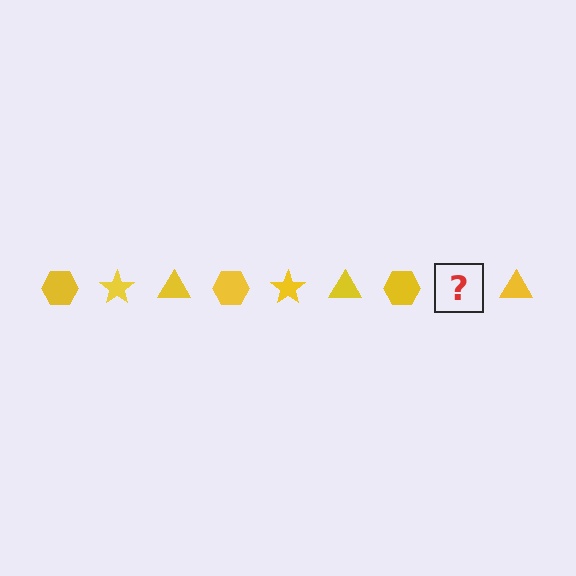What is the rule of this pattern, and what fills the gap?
The rule is that the pattern cycles through hexagon, star, triangle shapes in yellow. The gap should be filled with a yellow star.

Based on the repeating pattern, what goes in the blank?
The blank should be a yellow star.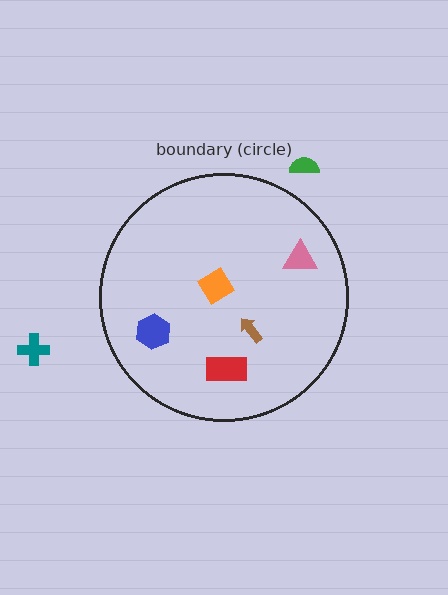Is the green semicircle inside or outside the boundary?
Outside.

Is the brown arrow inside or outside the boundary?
Inside.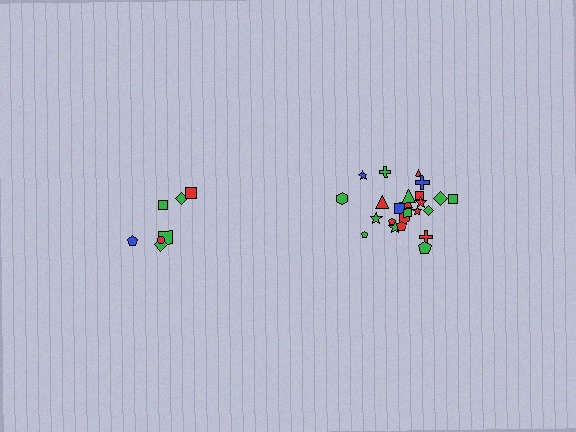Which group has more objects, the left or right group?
The right group.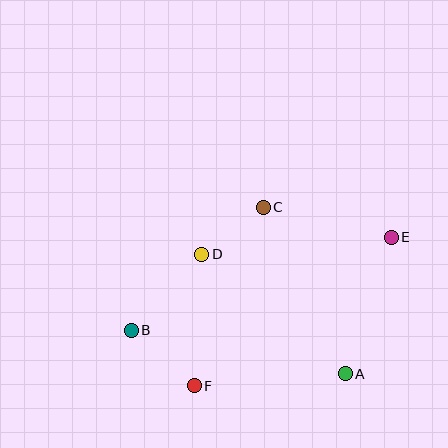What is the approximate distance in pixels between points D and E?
The distance between D and E is approximately 190 pixels.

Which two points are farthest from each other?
Points B and E are farthest from each other.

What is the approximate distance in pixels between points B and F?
The distance between B and F is approximately 84 pixels.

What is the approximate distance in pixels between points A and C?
The distance between A and C is approximately 186 pixels.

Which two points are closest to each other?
Points C and D are closest to each other.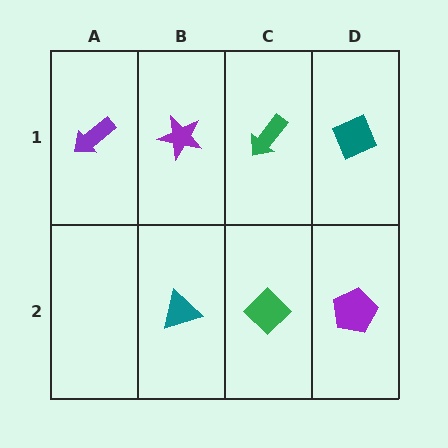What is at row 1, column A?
A purple arrow.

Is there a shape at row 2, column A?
No, that cell is empty.